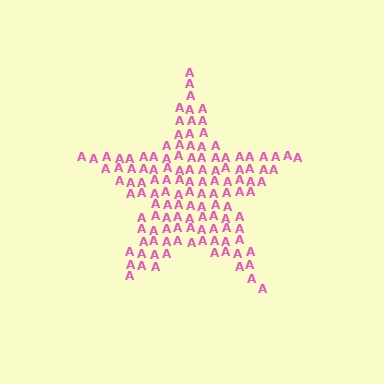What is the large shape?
The large shape is a star.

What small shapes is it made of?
It is made of small letter A's.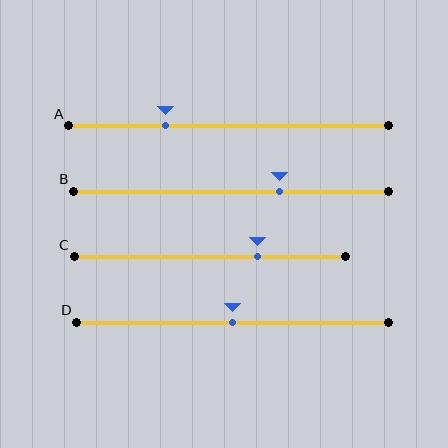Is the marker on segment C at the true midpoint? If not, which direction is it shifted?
No, the marker on segment C is shifted to the right by about 17% of the segment length.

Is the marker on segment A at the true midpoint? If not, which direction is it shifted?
No, the marker on segment A is shifted to the left by about 20% of the segment length.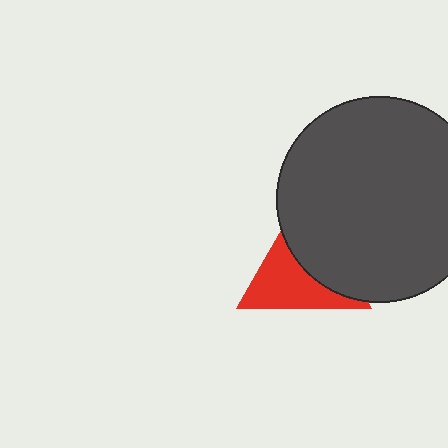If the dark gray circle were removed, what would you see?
You would see the complete red triangle.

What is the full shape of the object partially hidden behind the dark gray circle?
The partially hidden object is a red triangle.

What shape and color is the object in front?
The object in front is a dark gray circle.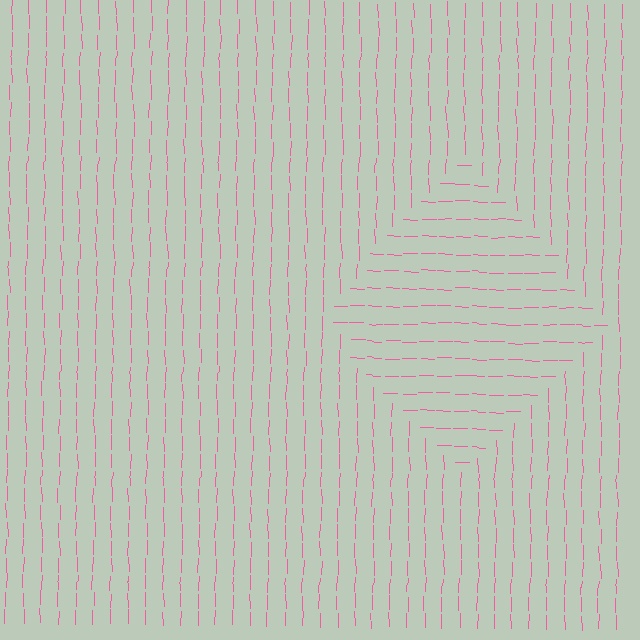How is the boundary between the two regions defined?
The boundary is defined purely by a change in line orientation (approximately 89 degrees difference). All lines are the same color and thickness.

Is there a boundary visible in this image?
Yes, there is a texture boundary formed by a change in line orientation.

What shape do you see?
I see a diamond.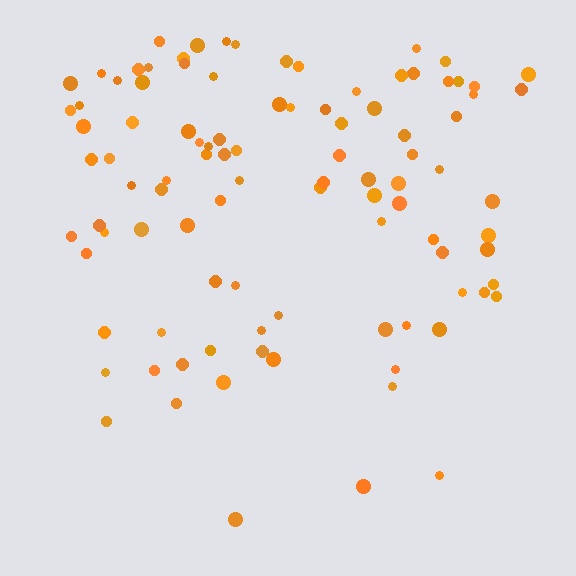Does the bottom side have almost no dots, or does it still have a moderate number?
Still a moderate number, just noticeably fewer than the top.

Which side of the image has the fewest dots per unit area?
The bottom.